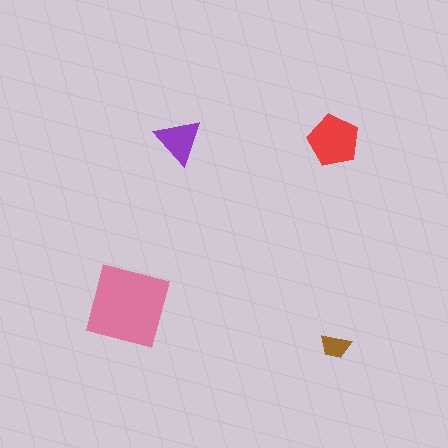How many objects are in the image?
There are 4 objects in the image.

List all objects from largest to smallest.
The pink square, the red pentagon, the purple triangle, the brown trapezoid.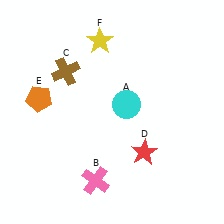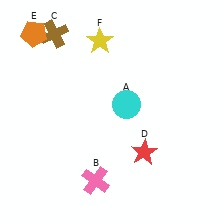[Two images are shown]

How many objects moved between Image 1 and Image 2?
2 objects moved between the two images.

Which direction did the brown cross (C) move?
The brown cross (C) moved up.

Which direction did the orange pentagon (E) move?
The orange pentagon (E) moved up.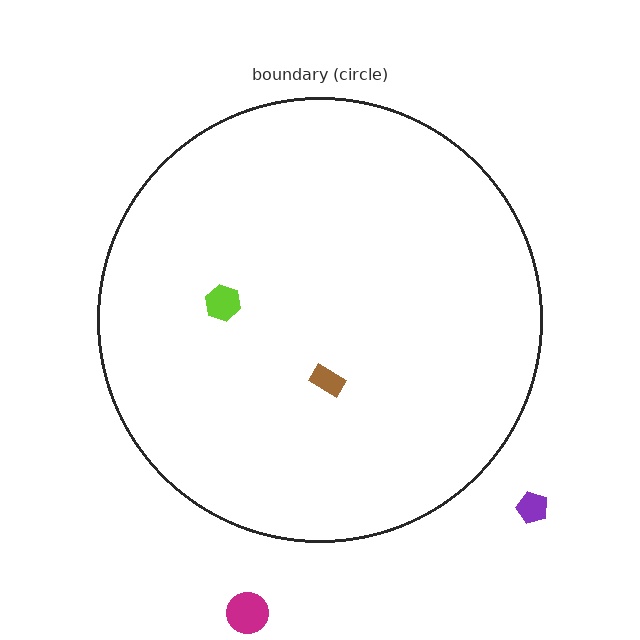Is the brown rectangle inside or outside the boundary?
Inside.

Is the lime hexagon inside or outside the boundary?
Inside.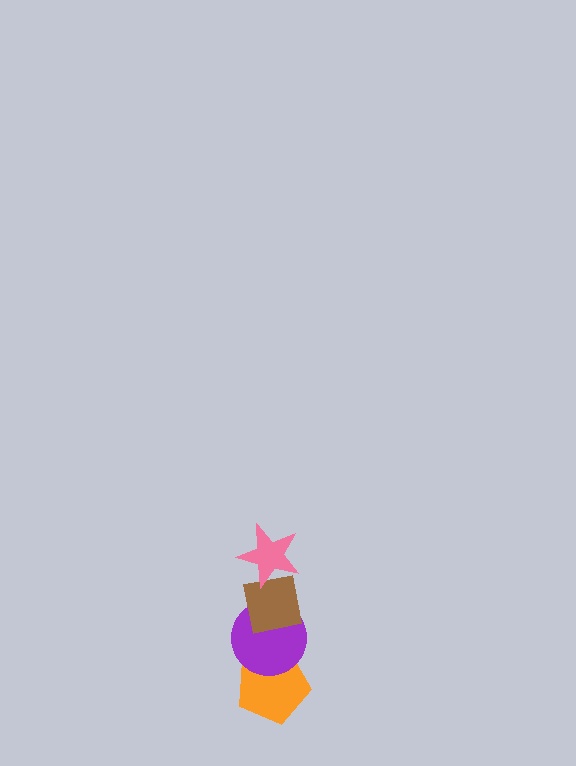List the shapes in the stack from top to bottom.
From top to bottom: the pink star, the brown square, the purple circle, the orange pentagon.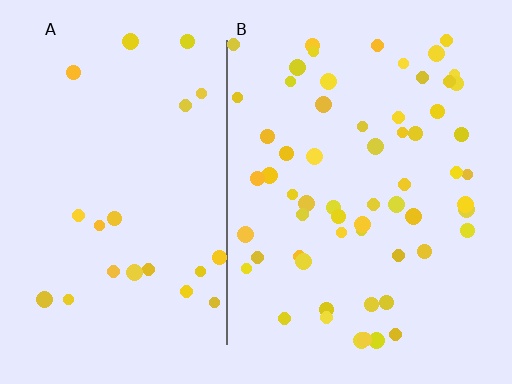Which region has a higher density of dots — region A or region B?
B (the right).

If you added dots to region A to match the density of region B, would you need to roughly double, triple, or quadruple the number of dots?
Approximately triple.